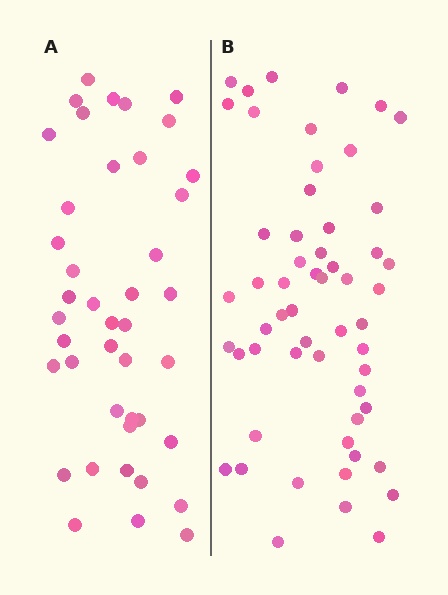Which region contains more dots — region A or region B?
Region B (the right region) has more dots.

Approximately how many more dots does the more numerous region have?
Region B has approximately 15 more dots than region A.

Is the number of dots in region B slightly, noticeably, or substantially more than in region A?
Region B has noticeably more, but not dramatically so. The ratio is roughly 1.3 to 1.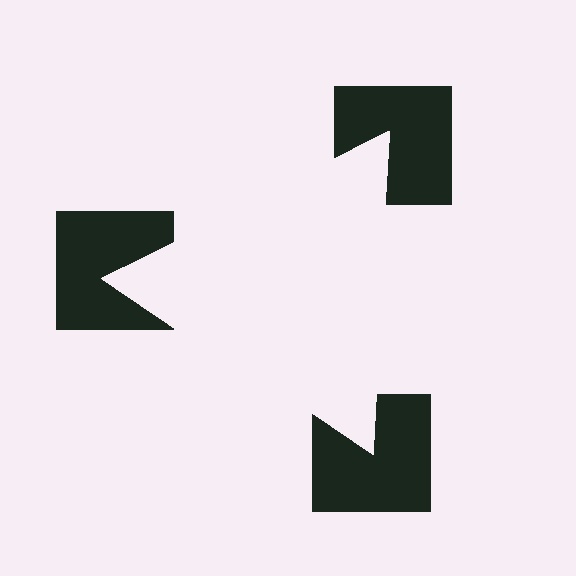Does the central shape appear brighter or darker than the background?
It typically appears slightly brighter than the background, even though no actual brightness change is drawn.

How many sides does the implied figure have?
3 sides.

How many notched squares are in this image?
There are 3 — one at each vertex of the illusory triangle.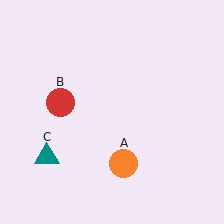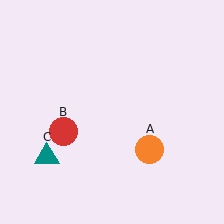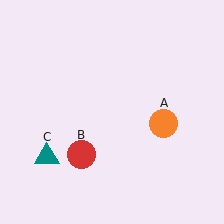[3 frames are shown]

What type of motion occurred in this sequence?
The orange circle (object A), red circle (object B) rotated counterclockwise around the center of the scene.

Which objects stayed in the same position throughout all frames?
Teal triangle (object C) remained stationary.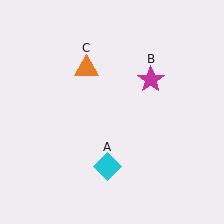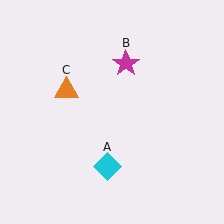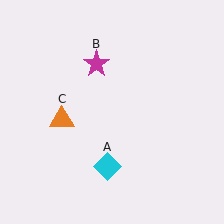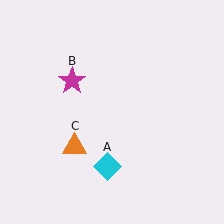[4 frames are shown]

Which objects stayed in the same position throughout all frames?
Cyan diamond (object A) remained stationary.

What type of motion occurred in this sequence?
The magenta star (object B), orange triangle (object C) rotated counterclockwise around the center of the scene.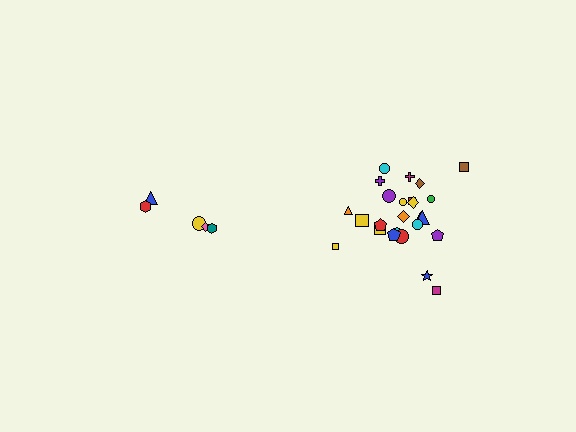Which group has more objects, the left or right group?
The right group.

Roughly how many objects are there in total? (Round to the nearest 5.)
Roughly 30 objects in total.